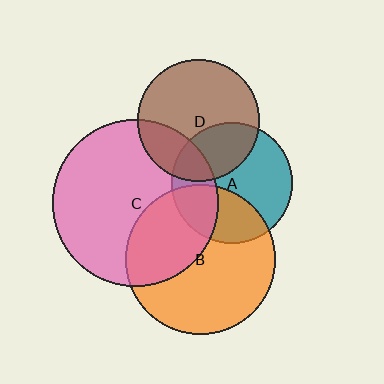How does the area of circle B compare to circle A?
Approximately 1.5 times.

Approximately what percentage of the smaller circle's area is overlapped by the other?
Approximately 30%.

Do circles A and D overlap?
Yes.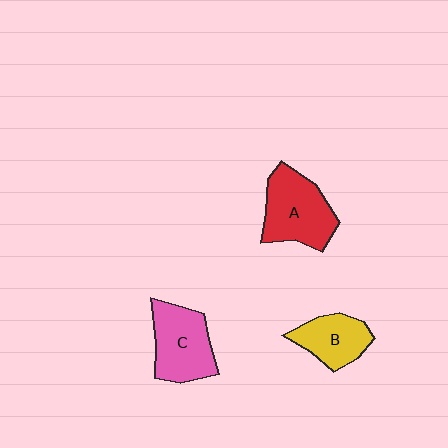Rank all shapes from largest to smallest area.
From largest to smallest: A (red), C (pink), B (yellow).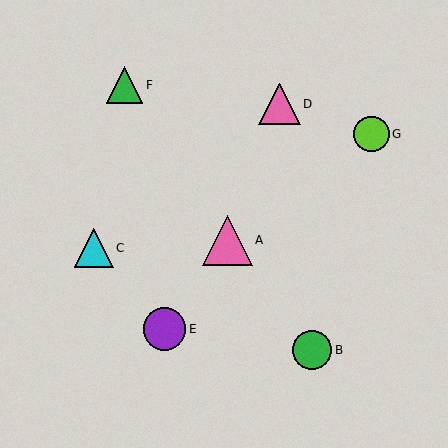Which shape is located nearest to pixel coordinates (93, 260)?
The cyan triangle (labeled C) at (94, 248) is nearest to that location.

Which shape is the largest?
The pink triangle (labeled A) is the largest.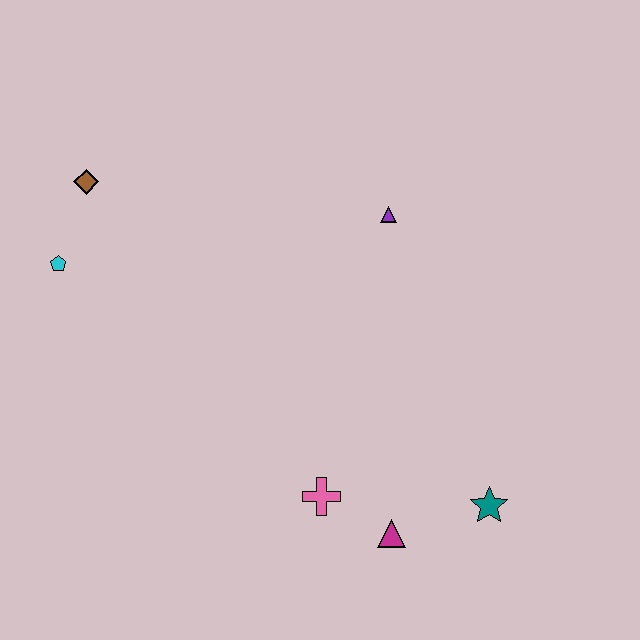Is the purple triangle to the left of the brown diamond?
No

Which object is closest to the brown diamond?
The cyan pentagon is closest to the brown diamond.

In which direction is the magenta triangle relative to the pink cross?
The magenta triangle is to the right of the pink cross.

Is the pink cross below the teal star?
No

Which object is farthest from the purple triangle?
The cyan pentagon is farthest from the purple triangle.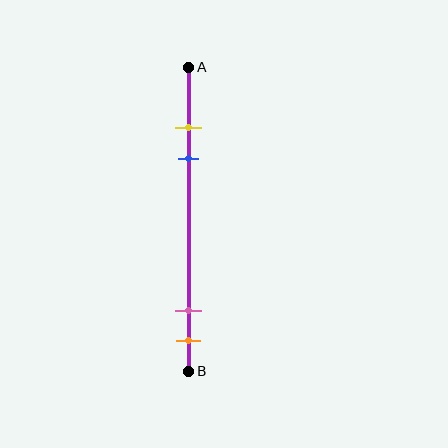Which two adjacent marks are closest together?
The yellow and blue marks are the closest adjacent pair.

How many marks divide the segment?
There are 4 marks dividing the segment.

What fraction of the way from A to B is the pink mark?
The pink mark is approximately 80% (0.8) of the way from A to B.